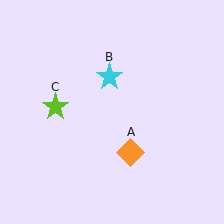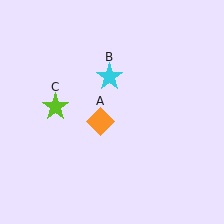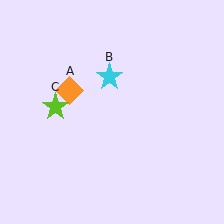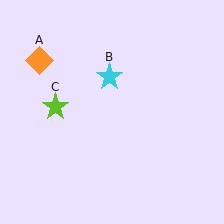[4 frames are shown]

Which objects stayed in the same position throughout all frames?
Cyan star (object B) and lime star (object C) remained stationary.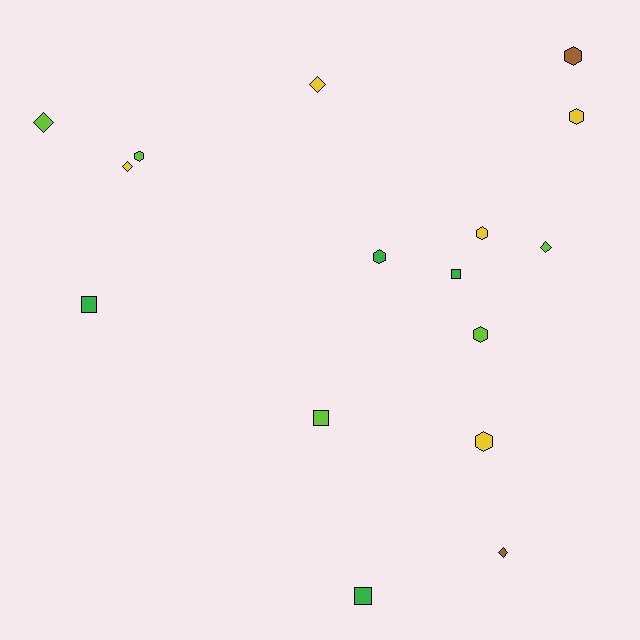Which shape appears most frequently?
Hexagon, with 7 objects.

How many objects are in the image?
There are 16 objects.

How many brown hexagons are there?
There is 1 brown hexagon.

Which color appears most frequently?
Yellow, with 5 objects.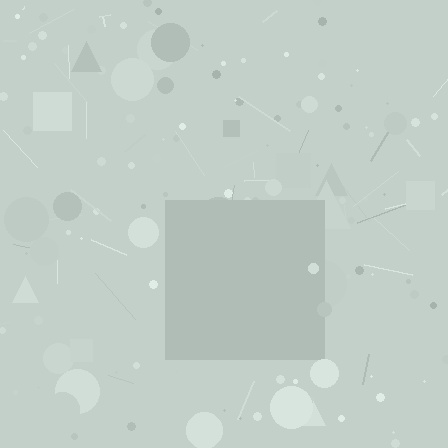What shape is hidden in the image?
A square is hidden in the image.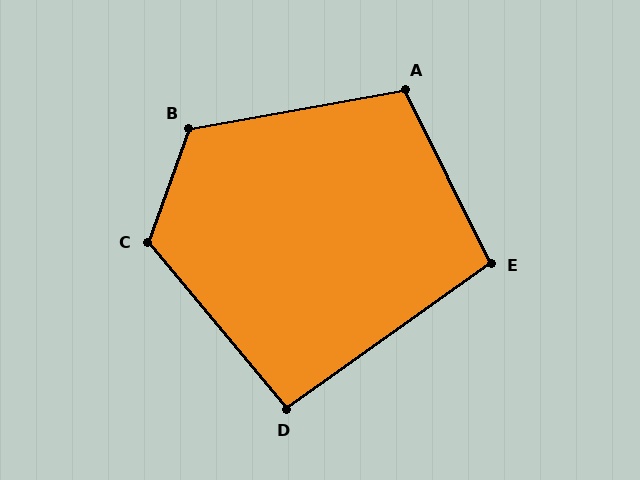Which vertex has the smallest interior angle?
D, at approximately 94 degrees.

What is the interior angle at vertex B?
Approximately 120 degrees (obtuse).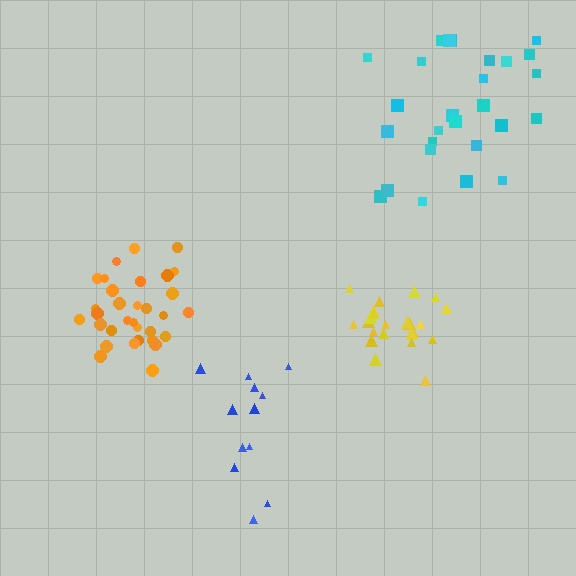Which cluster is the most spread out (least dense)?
Blue.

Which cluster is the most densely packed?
Orange.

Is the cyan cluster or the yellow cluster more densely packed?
Yellow.